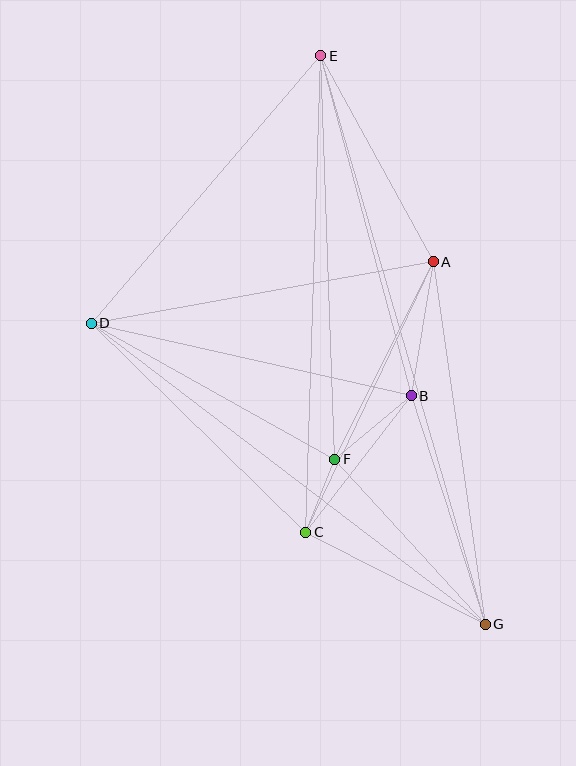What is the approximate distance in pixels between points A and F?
The distance between A and F is approximately 221 pixels.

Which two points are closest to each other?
Points C and F are closest to each other.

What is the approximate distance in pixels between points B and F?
The distance between B and F is approximately 100 pixels.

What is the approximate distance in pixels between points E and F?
The distance between E and F is approximately 404 pixels.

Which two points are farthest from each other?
Points E and G are farthest from each other.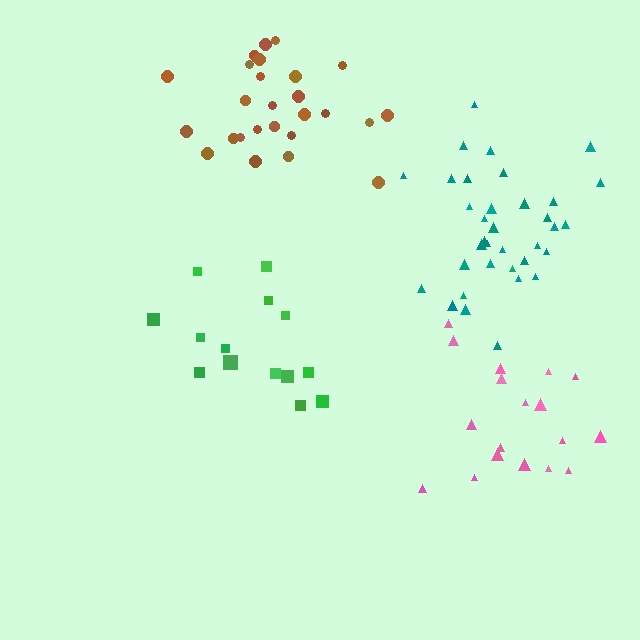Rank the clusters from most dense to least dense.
teal, brown, pink, green.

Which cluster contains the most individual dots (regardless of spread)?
Teal (35).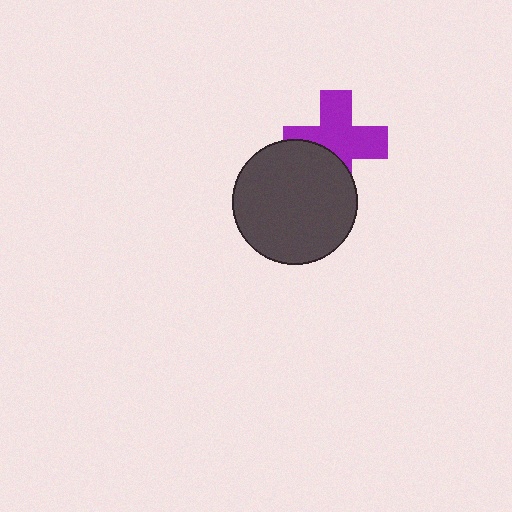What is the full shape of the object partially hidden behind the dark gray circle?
The partially hidden object is a purple cross.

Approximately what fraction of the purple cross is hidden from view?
Roughly 34% of the purple cross is hidden behind the dark gray circle.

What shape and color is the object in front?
The object in front is a dark gray circle.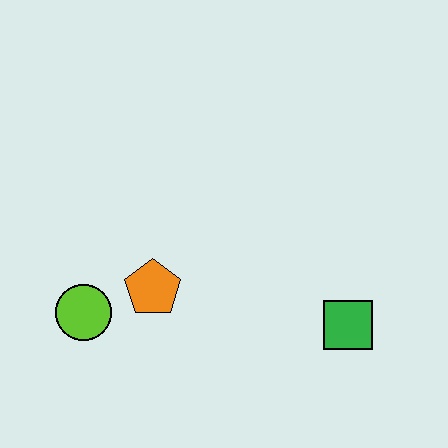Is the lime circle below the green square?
No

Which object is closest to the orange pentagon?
The lime circle is closest to the orange pentagon.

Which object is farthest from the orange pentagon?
The green square is farthest from the orange pentagon.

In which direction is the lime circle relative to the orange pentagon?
The lime circle is to the left of the orange pentagon.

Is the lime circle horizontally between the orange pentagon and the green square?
No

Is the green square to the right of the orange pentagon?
Yes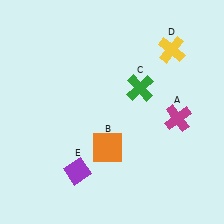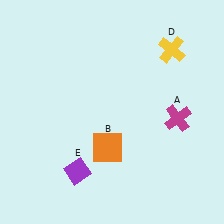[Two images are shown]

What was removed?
The green cross (C) was removed in Image 2.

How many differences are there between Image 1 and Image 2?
There is 1 difference between the two images.